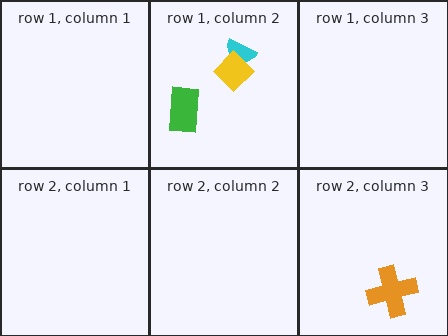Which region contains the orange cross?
The row 2, column 3 region.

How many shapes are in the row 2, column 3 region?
1.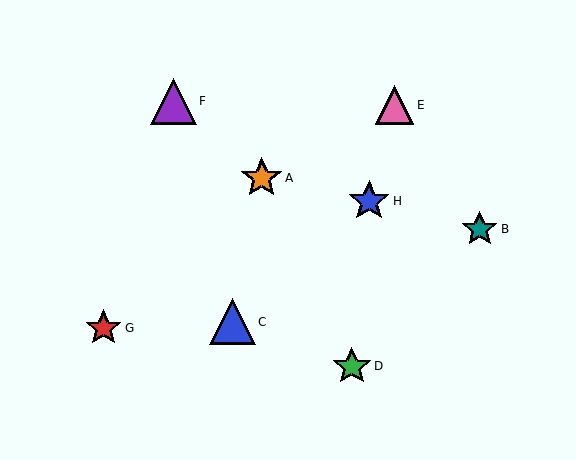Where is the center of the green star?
The center of the green star is at (352, 366).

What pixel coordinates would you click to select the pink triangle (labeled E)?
Click at (394, 105) to select the pink triangle E.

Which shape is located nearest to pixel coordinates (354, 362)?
The green star (labeled D) at (352, 366) is nearest to that location.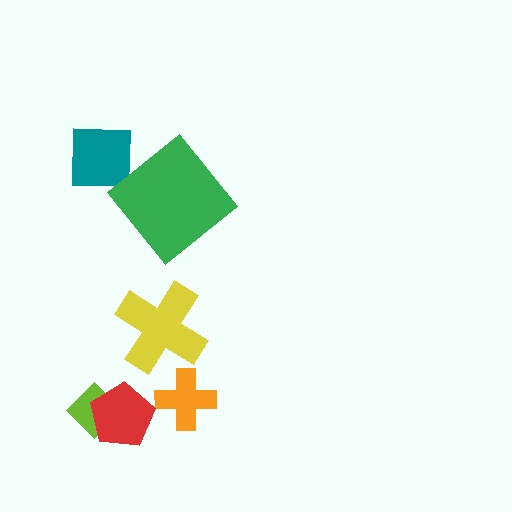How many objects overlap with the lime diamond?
1 object overlaps with the lime diamond.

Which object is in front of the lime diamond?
The red pentagon is in front of the lime diamond.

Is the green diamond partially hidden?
No, no other shape covers it.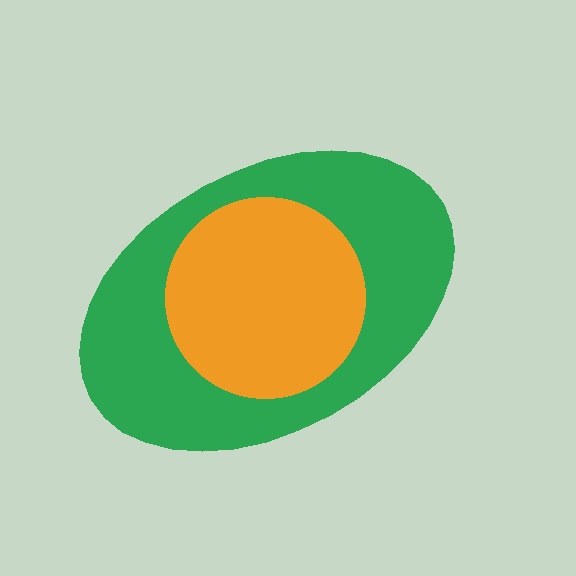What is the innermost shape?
The orange circle.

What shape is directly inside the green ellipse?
The orange circle.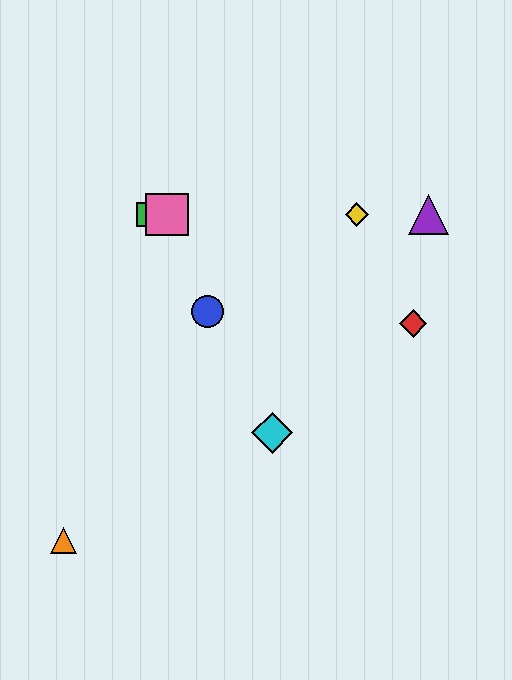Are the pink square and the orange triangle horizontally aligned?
No, the pink square is at y≈215 and the orange triangle is at y≈540.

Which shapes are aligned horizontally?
The green square, the yellow diamond, the purple triangle, the pink square are aligned horizontally.